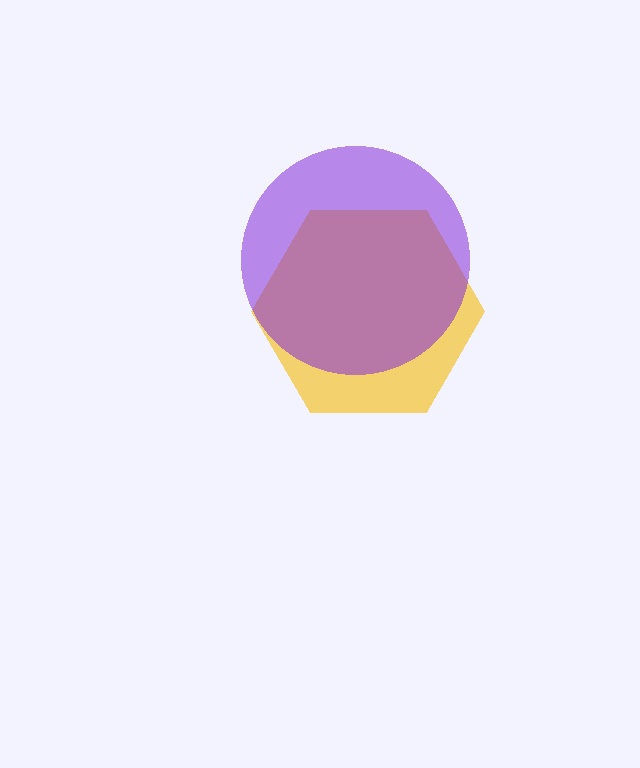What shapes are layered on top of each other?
The layered shapes are: a yellow hexagon, a purple circle.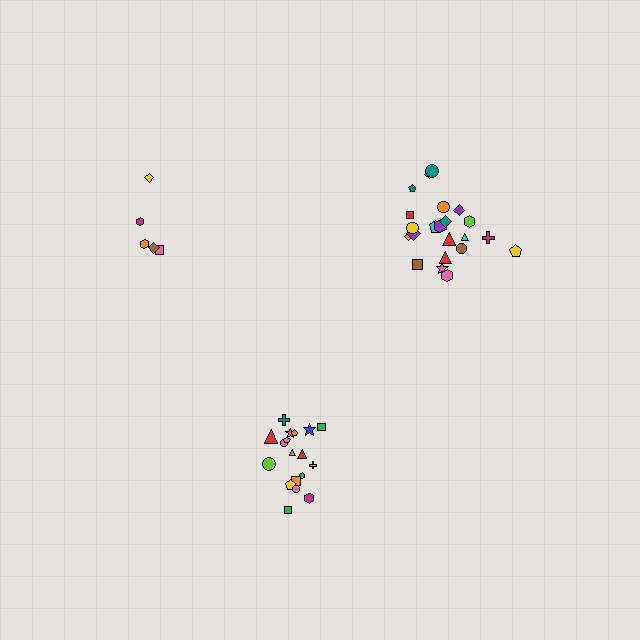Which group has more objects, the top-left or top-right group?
The top-right group.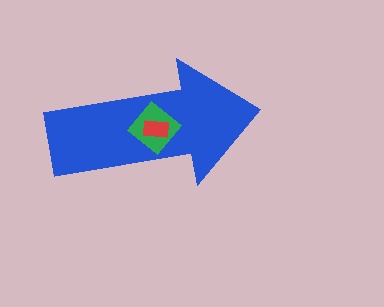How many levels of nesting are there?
3.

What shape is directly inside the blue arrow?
The green diamond.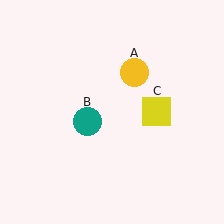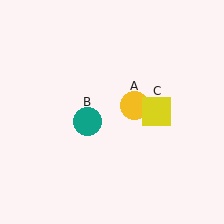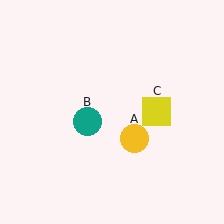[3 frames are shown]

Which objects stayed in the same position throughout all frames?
Teal circle (object B) and yellow square (object C) remained stationary.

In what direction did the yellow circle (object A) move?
The yellow circle (object A) moved down.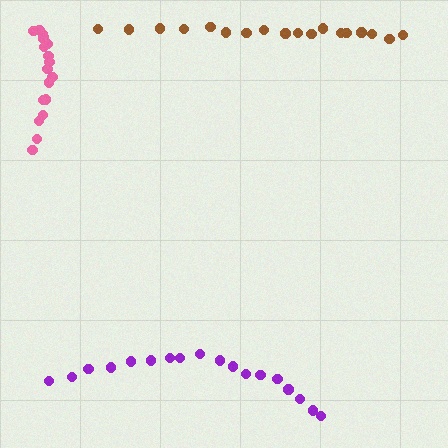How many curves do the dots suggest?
There are 3 distinct paths.